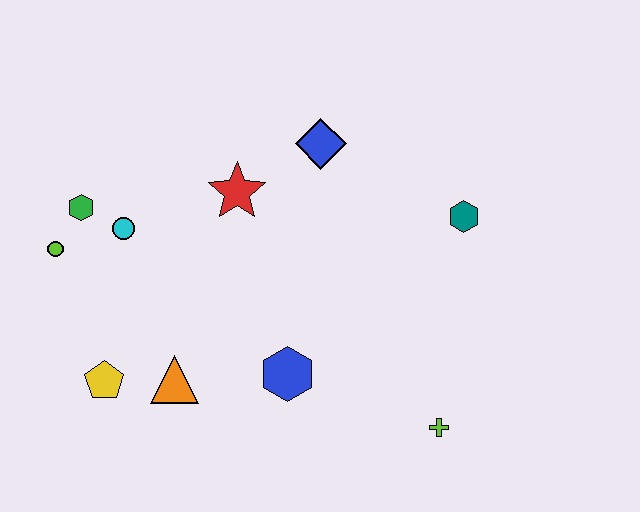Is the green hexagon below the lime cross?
No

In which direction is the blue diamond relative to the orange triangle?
The blue diamond is above the orange triangle.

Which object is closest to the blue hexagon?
The orange triangle is closest to the blue hexagon.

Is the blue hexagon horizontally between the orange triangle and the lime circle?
No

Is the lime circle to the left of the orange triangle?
Yes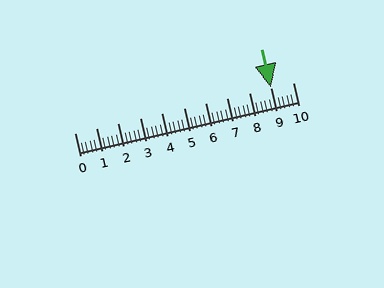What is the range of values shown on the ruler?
The ruler shows values from 0 to 10.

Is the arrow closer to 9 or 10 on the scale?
The arrow is closer to 9.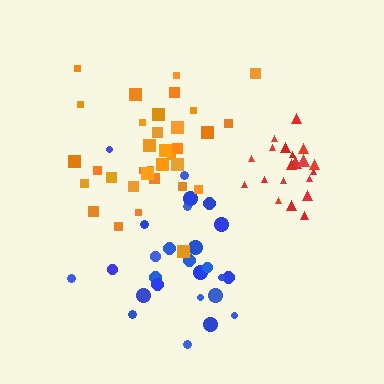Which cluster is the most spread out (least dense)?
Orange.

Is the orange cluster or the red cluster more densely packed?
Red.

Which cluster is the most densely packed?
Red.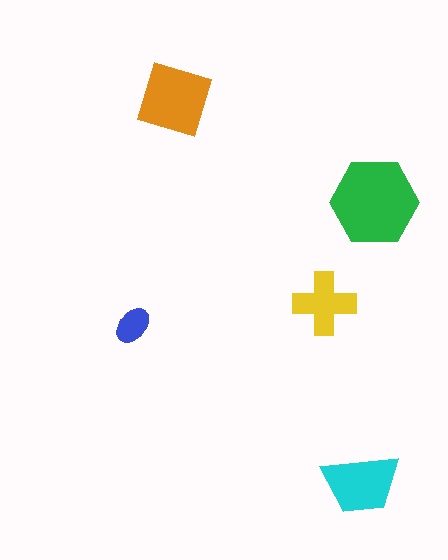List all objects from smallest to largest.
The blue ellipse, the yellow cross, the cyan trapezoid, the orange diamond, the green hexagon.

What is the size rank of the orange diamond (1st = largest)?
2nd.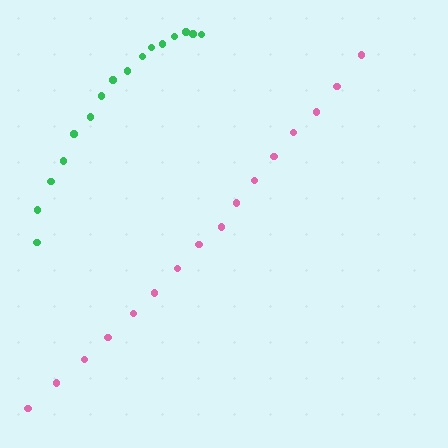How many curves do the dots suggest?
There are 2 distinct paths.